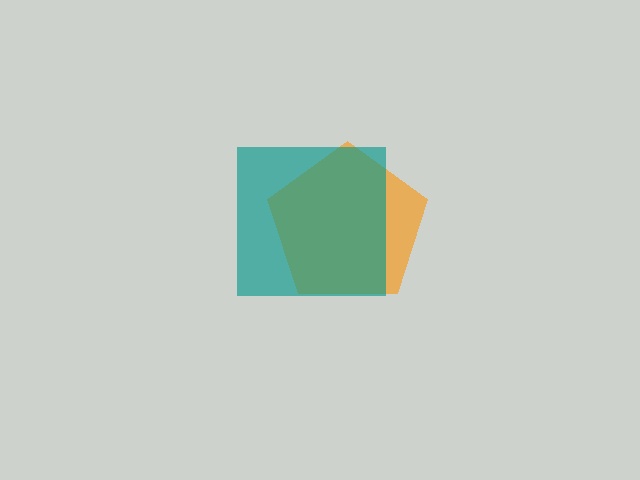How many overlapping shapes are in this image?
There are 2 overlapping shapes in the image.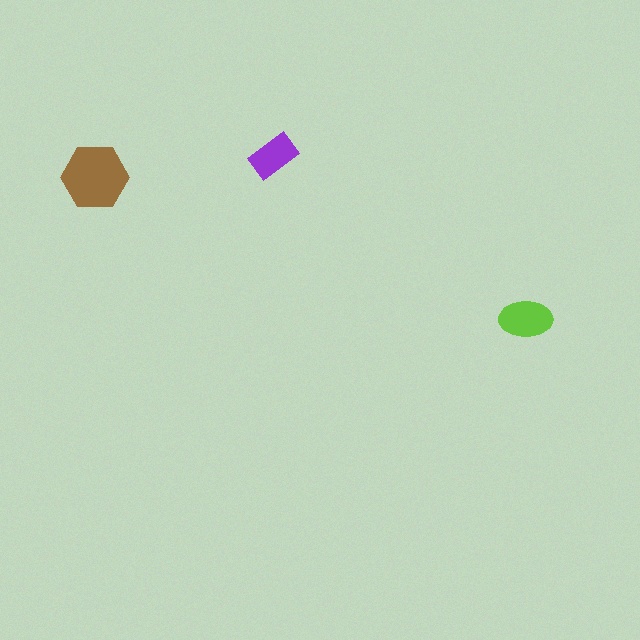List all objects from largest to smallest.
The brown hexagon, the lime ellipse, the purple rectangle.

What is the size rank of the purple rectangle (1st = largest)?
3rd.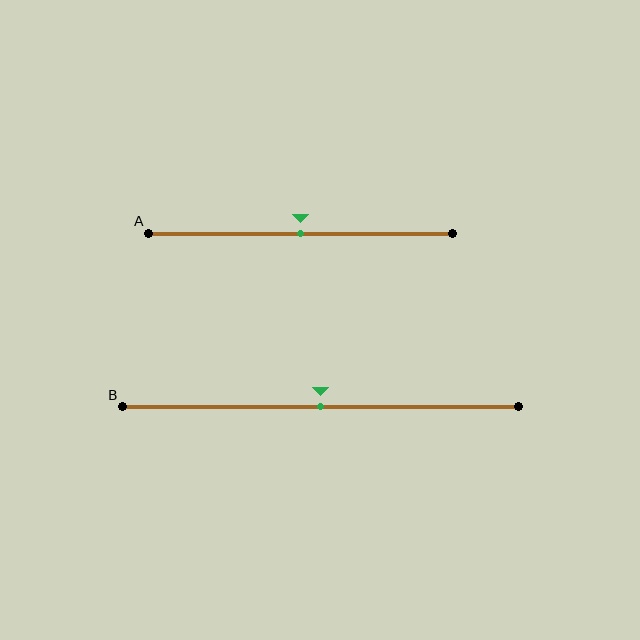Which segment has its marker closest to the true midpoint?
Segment A has its marker closest to the true midpoint.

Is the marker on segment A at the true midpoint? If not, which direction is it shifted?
Yes, the marker on segment A is at the true midpoint.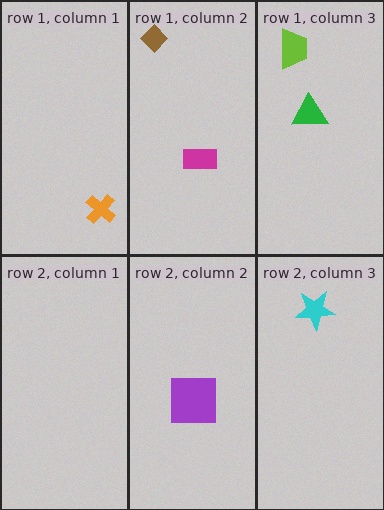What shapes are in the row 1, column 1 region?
The orange cross.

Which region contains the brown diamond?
The row 1, column 2 region.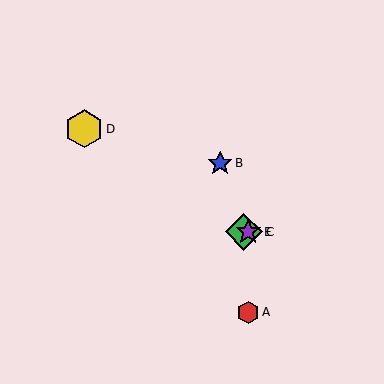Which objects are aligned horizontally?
Objects C, E are aligned horizontally.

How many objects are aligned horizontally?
2 objects (C, E) are aligned horizontally.